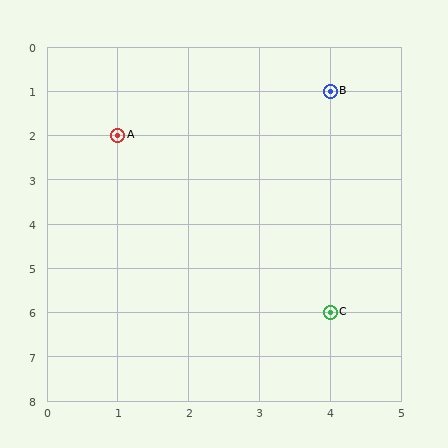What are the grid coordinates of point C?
Point C is at grid coordinates (4, 6).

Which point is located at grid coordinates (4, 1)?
Point B is at (4, 1).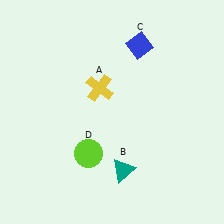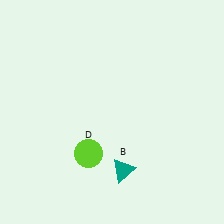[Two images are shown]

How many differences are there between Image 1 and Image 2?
There are 2 differences between the two images.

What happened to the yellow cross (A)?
The yellow cross (A) was removed in Image 2. It was in the top-left area of Image 1.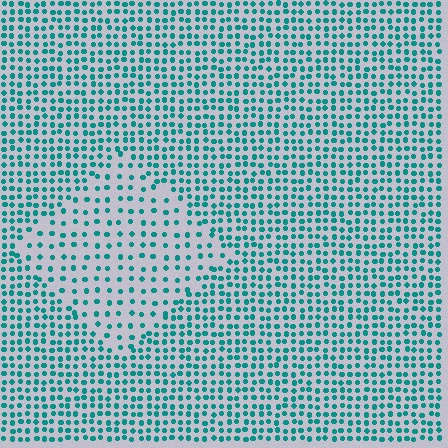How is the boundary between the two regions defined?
The boundary is defined by a change in element density (approximately 2.0x ratio). All elements are the same color, size, and shape.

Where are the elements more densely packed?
The elements are more densely packed outside the diamond boundary.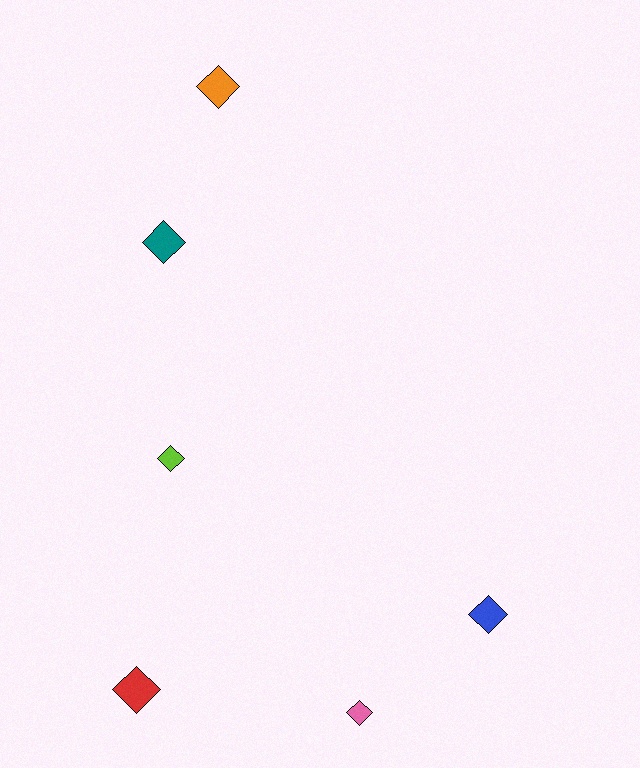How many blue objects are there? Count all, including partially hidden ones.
There is 1 blue object.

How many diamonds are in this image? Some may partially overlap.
There are 6 diamonds.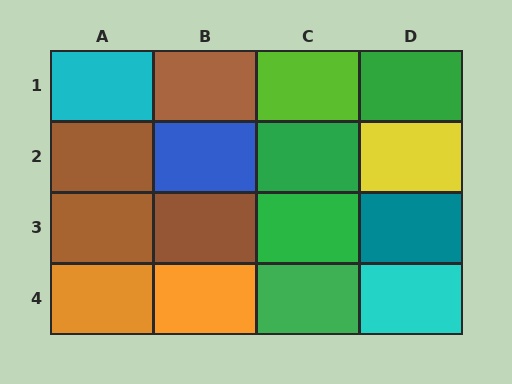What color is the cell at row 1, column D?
Green.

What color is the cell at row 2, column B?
Blue.